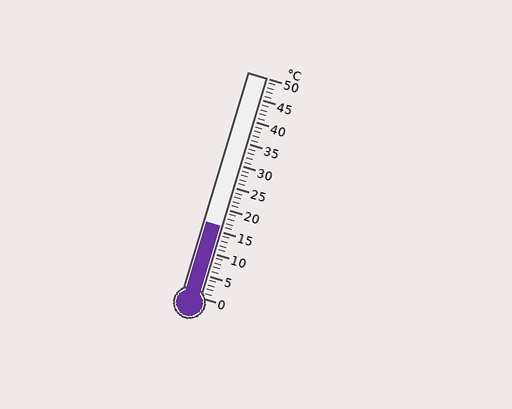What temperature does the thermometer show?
The thermometer shows approximately 16°C.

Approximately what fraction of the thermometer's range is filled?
The thermometer is filled to approximately 30% of its range.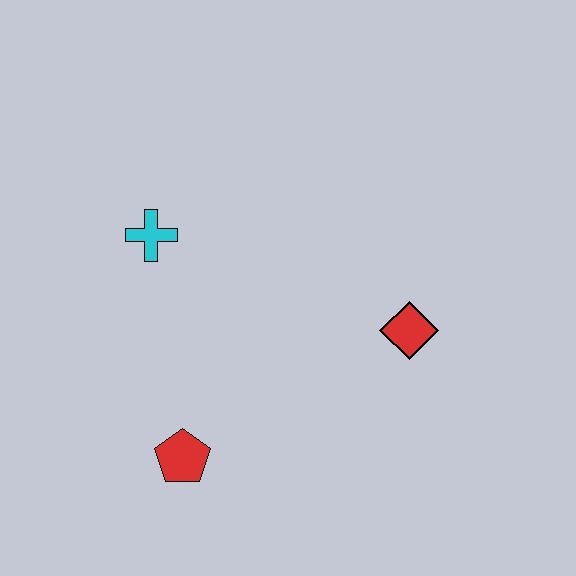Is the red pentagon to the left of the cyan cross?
No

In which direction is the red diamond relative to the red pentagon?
The red diamond is to the right of the red pentagon.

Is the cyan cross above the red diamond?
Yes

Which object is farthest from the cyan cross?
The red diamond is farthest from the cyan cross.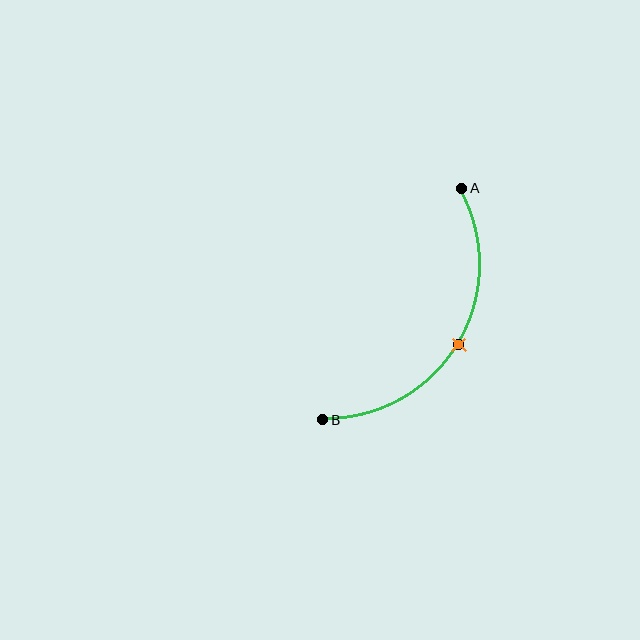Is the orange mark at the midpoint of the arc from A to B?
Yes. The orange mark lies on the arc at equal arc-length from both A and B — it is the arc midpoint.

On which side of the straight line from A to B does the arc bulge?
The arc bulges to the right of the straight line connecting A and B.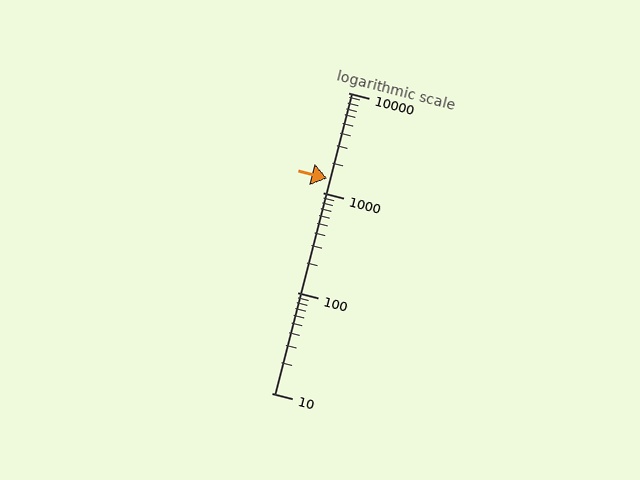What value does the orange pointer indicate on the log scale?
The pointer indicates approximately 1400.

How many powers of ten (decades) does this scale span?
The scale spans 3 decades, from 10 to 10000.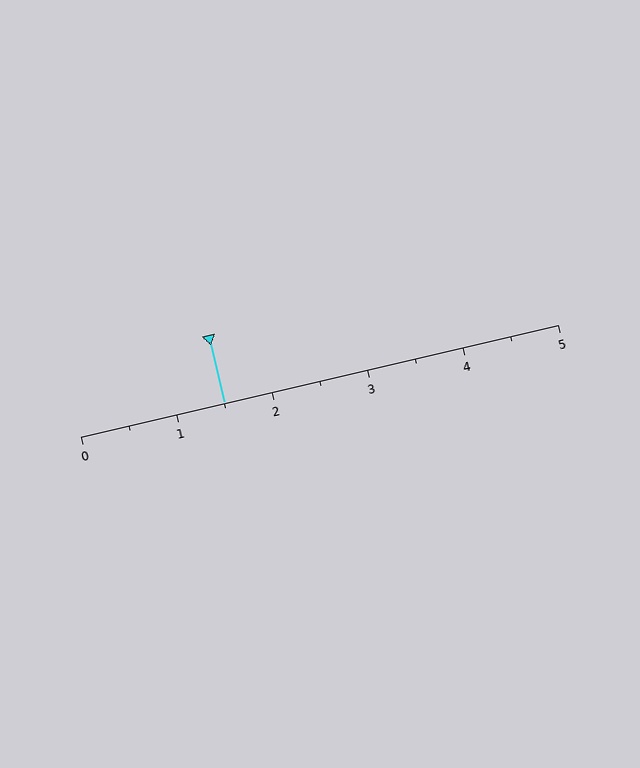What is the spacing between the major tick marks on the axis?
The major ticks are spaced 1 apart.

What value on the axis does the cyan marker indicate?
The marker indicates approximately 1.5.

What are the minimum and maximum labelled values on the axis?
The axis runs from 0 to 5.